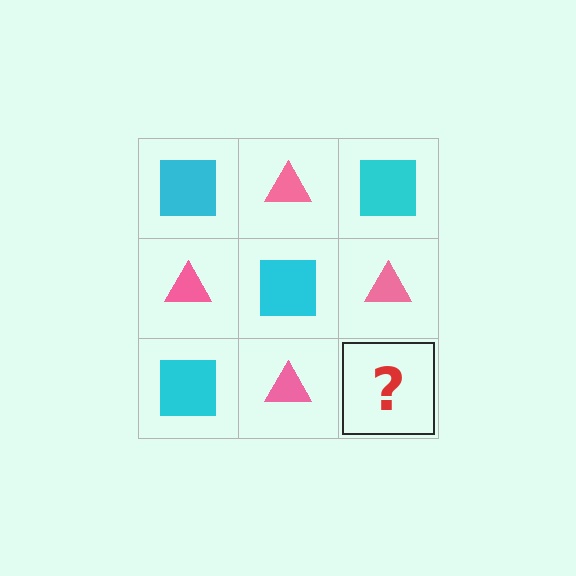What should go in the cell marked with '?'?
The missing cell should contain a cyan square.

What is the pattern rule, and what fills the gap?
The rule is that it alternates cyan square and pink triangle in a checkerboard pattern. The gap should be filled with a cyan square.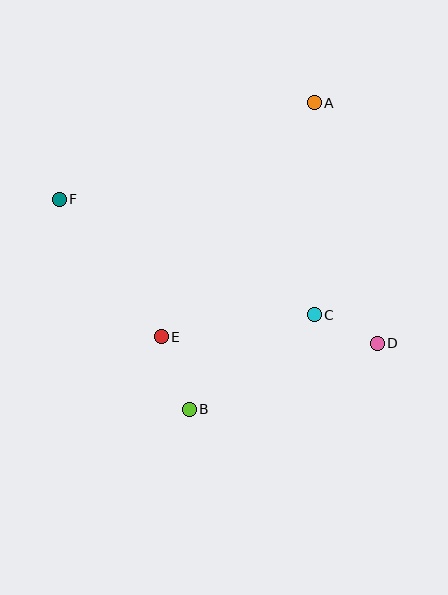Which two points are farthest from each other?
Points D and F are farthest from each other.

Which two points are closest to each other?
Points C and D are closest to each other.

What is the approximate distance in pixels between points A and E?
The distance between A and E is approximately 280 pixels.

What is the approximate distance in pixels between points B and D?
The distance between B and D is approximately 199 pixels.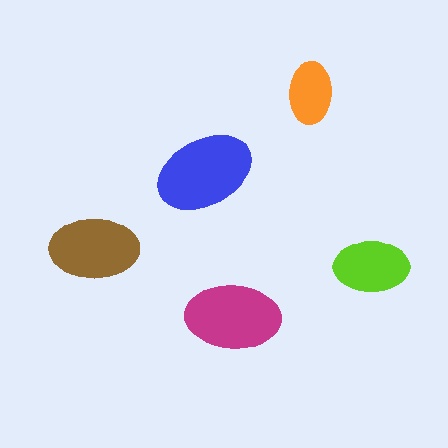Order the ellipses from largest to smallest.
the blue one, the magenta one, the brown one, the lime one, the orange one.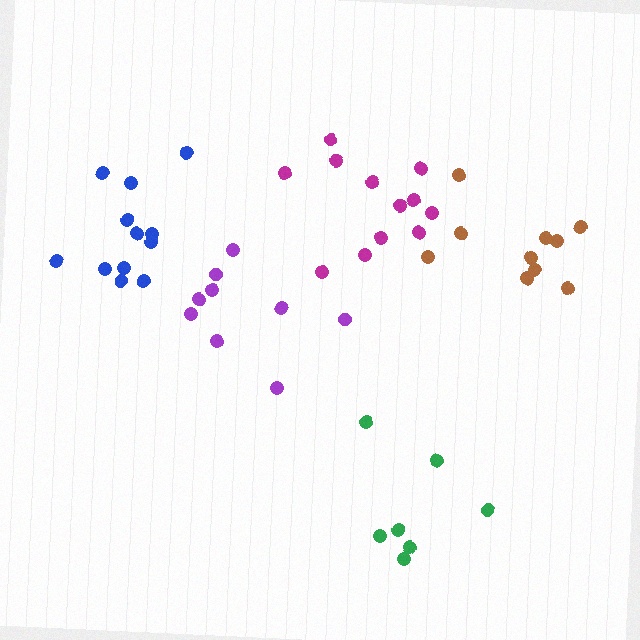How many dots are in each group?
Group 1: 9 dots, Group 2: 10 dots, Group 3: 7 dots, Group 4: 12 dots, Group 5: 12 dots (50 total).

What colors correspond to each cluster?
The clusters are colored: purple, brown, green, blue, magenta.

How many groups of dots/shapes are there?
There are 5 groups.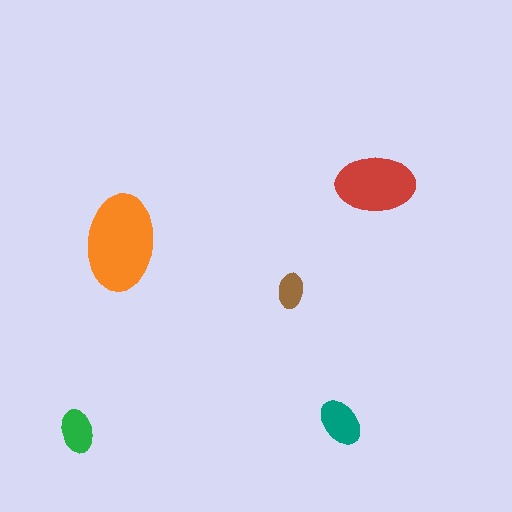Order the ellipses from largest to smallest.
the orange one, the red one, the teal one, the green one, the brown one.